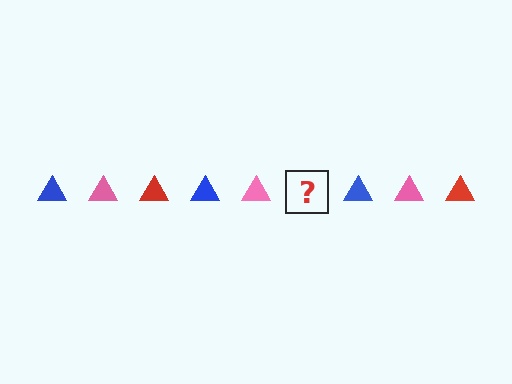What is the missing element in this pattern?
The missing element is a red triangle.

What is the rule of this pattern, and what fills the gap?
The rule is that the pattern cycles through blue, pink, red triangles. The gap should be filled with a red triangle.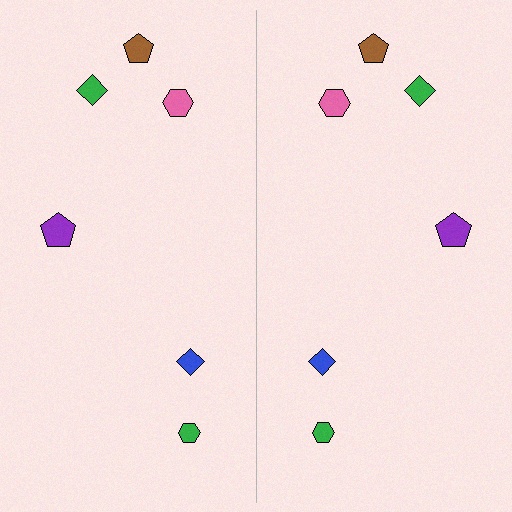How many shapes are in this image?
There are 12 shapes in this image.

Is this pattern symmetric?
Yes, this pattern has bilateral (reflection) symmetry.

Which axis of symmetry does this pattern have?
The pattern has a vertical axis of symmetry running through the center of the image.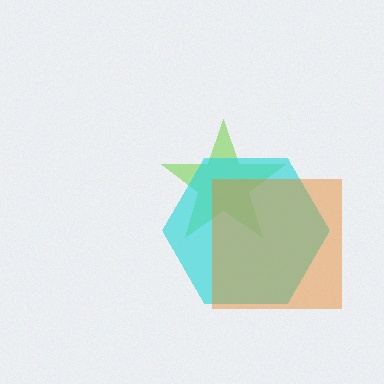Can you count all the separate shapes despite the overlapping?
Yes, there are 3 separate shapes.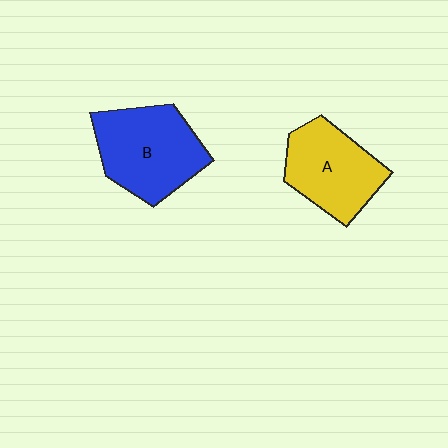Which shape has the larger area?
Shape B (blue).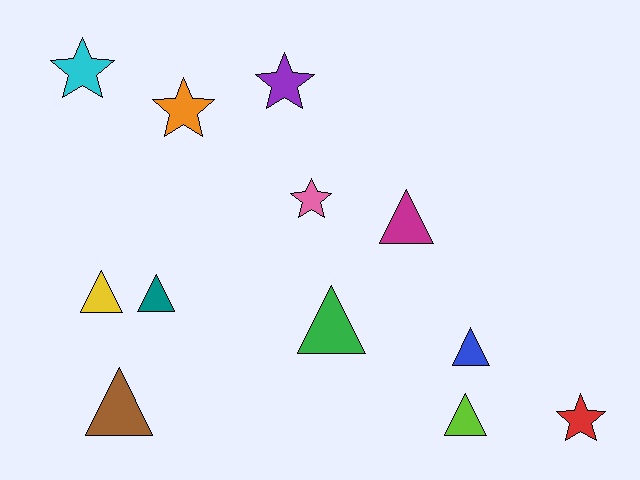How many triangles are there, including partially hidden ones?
There are 7 triangles.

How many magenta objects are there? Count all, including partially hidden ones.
There is 1 magenta object.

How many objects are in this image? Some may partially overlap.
There are 12 objects.